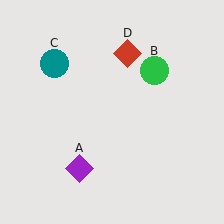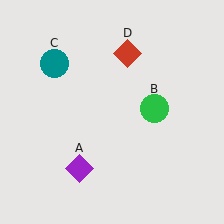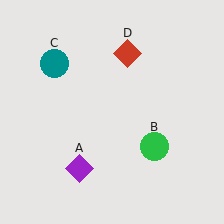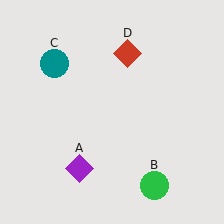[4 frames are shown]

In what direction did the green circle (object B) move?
The green circle (object B) moved down.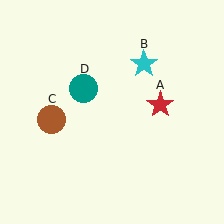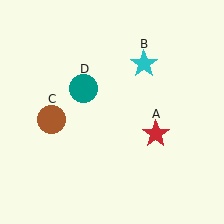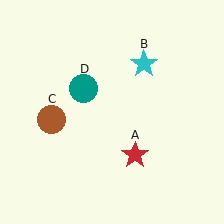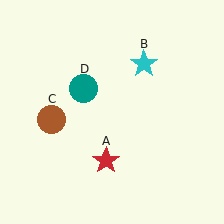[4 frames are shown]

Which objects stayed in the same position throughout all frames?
Cyan star (object B) and brown circle (object C) and teal circle (object D) remained stationary.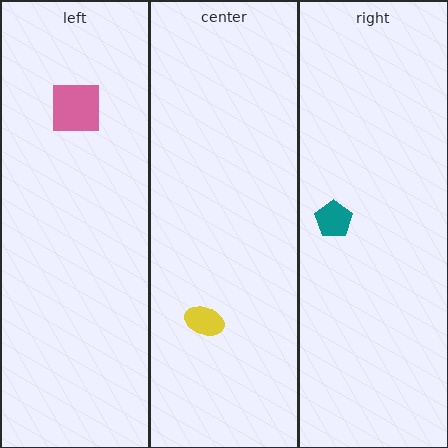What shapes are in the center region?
The yellow ellipse.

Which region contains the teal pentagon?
The right region.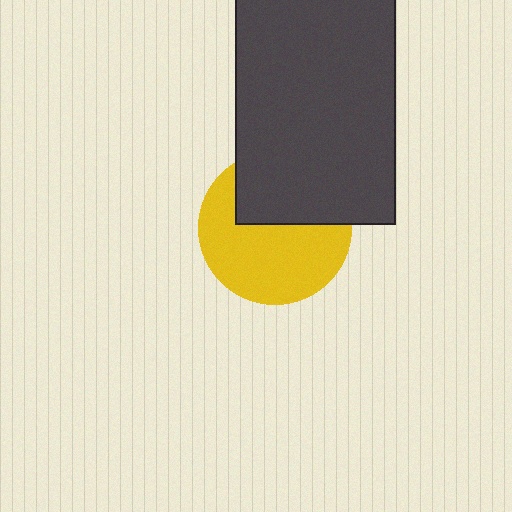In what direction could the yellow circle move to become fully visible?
The yellow circle could move down. That would shift it out from behind the dark gray rectangle entirely.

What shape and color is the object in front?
The object in front is a dark gray rectangle.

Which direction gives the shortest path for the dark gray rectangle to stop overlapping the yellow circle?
Moving up gives the shortest separation.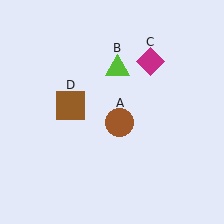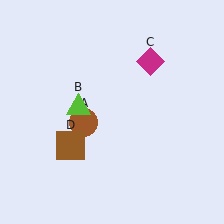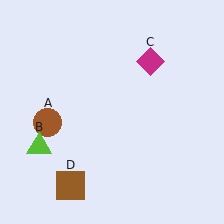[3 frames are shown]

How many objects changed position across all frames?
3 objects changed position: brown circle (object A), lime triangle (object B), brown square (object D).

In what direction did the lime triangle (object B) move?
The lime triangle (object B) moved down and to the left.